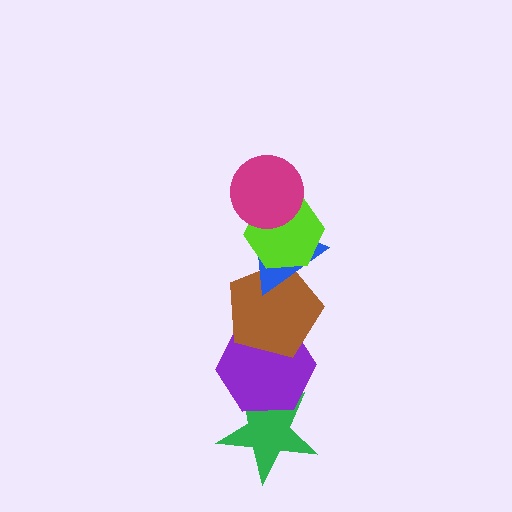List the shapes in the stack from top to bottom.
From top to bottom: the magenta circle, the lime hexagon, the blue triangle, the brown pentagon, the purple hexagon, the green star.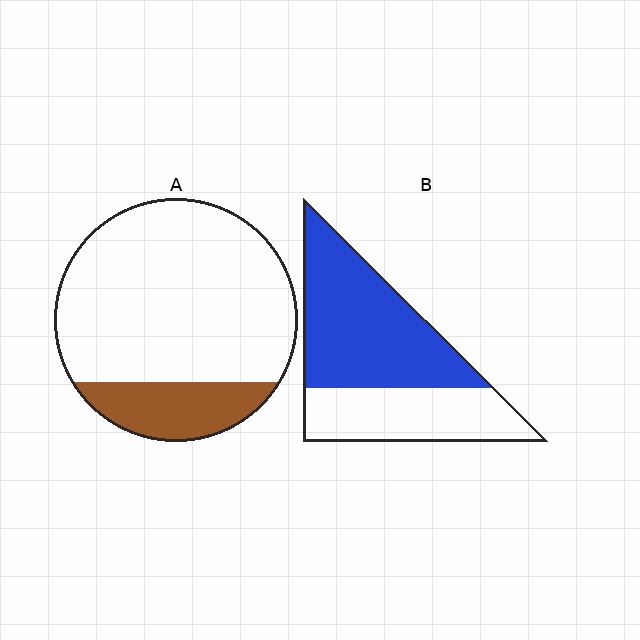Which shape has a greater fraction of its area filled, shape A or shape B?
Shape B.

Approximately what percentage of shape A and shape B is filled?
A is approximately 20% and B is approximately 60%.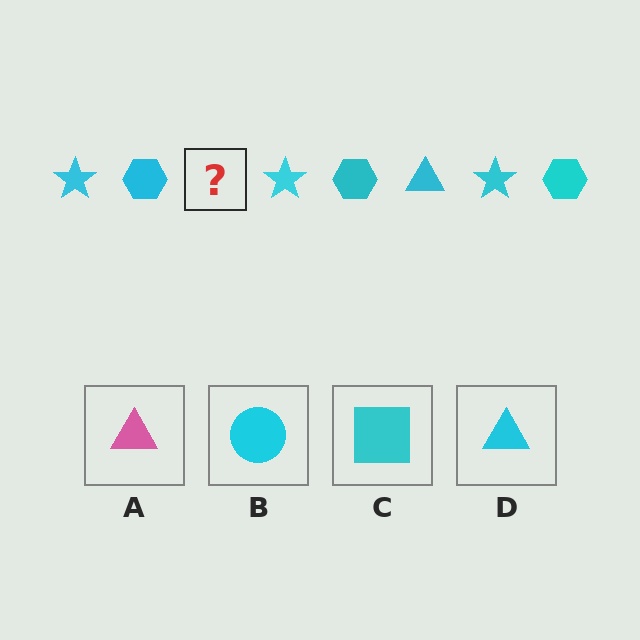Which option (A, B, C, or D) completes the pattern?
D.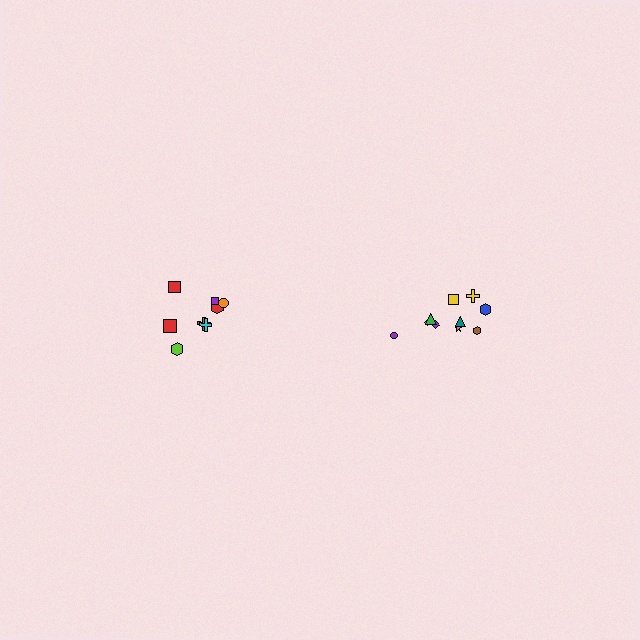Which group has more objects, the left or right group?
The right group.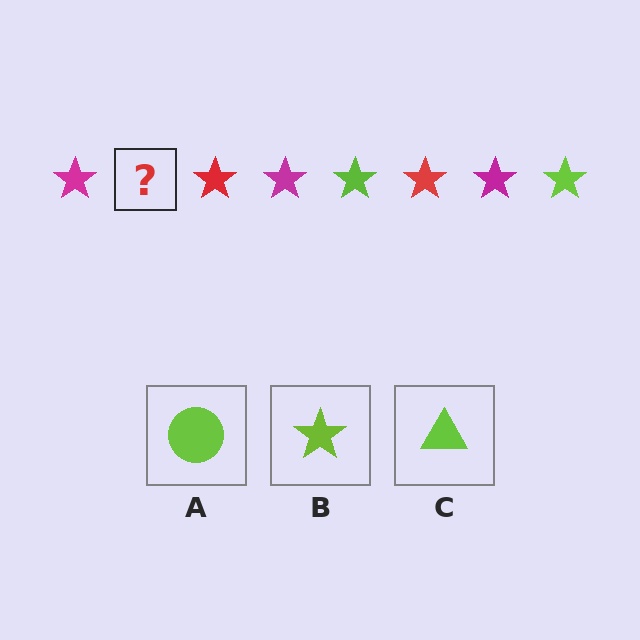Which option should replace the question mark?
Option B.